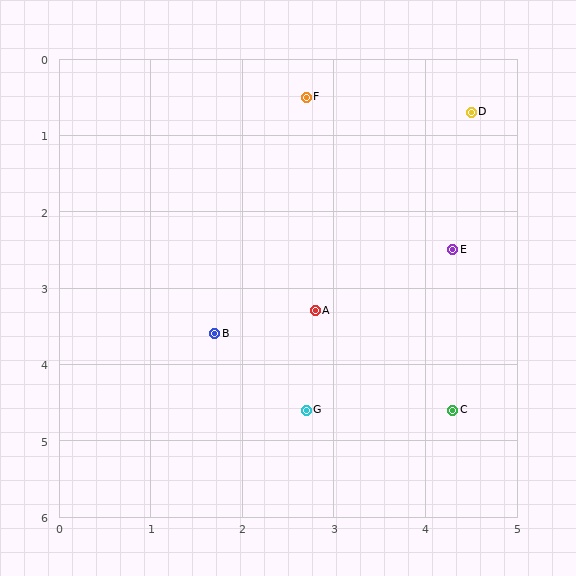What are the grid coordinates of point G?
Point G is at approximately (2.7, 4.6).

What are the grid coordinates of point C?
Point C is at approximately (4.3, 4.6).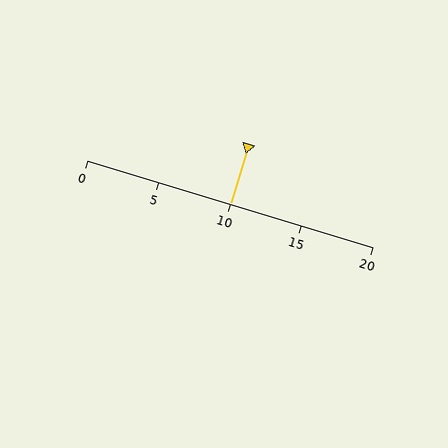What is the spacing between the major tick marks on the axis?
The major ticks are spaced 5 apart.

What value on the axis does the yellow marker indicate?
The marker indicates approximately 10.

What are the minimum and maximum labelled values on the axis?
The axis runs from 0 to 20.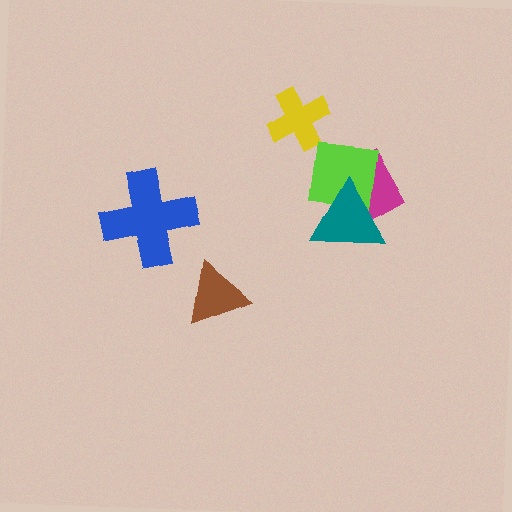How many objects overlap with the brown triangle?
0 objects overlap with the brown triangle.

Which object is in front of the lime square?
The teal triangle is in front of the lime square.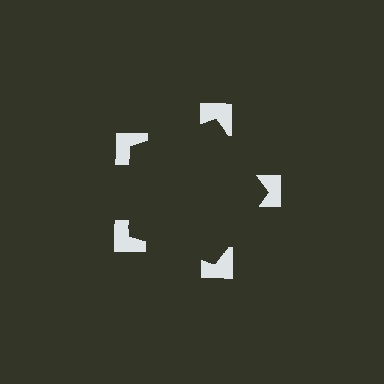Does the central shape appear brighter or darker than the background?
It typically appears slightly darker than the background, even though no actual brightness change is drawn.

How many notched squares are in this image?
There are 5 — one at each vertex of the illusory pentagon.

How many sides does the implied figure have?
5 sides.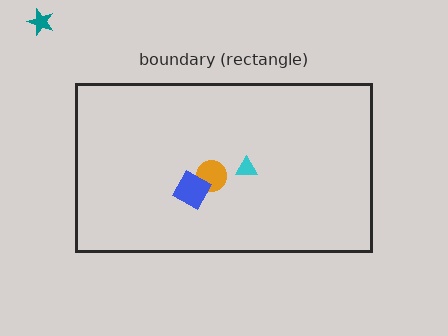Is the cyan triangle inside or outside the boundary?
Inside.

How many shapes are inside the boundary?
3 inside, 1 outside.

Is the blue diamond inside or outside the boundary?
Inside.